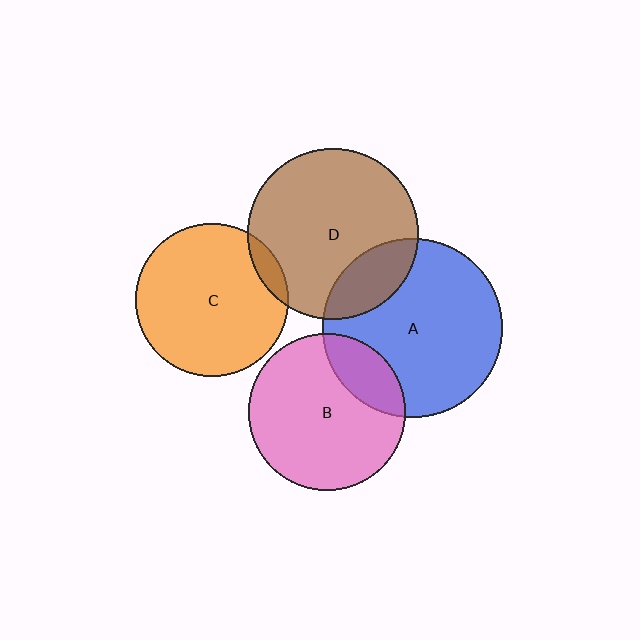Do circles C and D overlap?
Yes.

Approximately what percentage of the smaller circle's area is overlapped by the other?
Approximately 10%.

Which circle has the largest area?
Circle A (blue).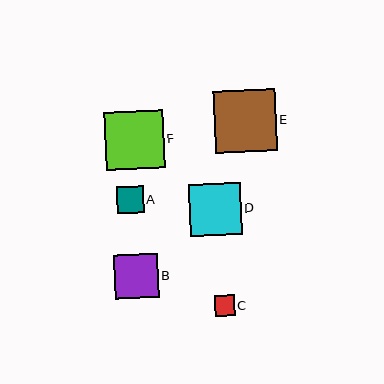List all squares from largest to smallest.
From largest to smallest: E, F, D, B, A, C.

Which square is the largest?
Square E is the largest with a size of approximately 62 pixels.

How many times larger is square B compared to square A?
Square B is approximately 1.6 times the size of square A.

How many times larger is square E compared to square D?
Square E is approximately 1.2 times the size of square D.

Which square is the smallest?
Square C is the smallest with a size of approximately 20 pixels.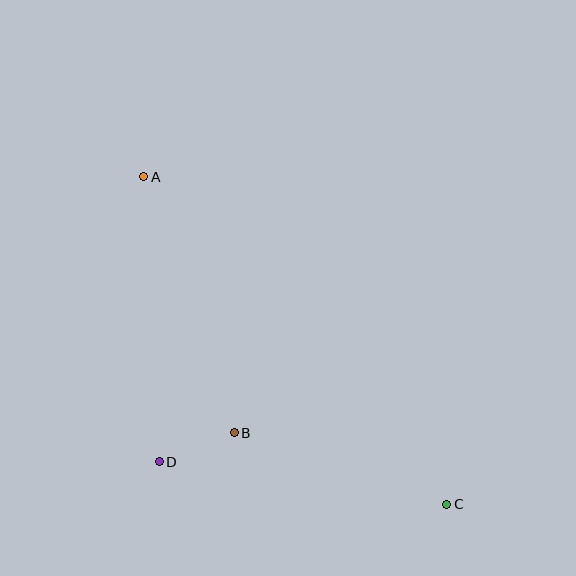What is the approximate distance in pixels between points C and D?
The distance between C and D is approximately 290 pixels.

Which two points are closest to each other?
Points B and D are closest to each other.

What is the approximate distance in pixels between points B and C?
The distance between B and C is approximately 224 pixels.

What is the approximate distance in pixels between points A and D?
The distance between A and D is approximately 286 pixels.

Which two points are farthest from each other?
Points A and C are farthest from each other.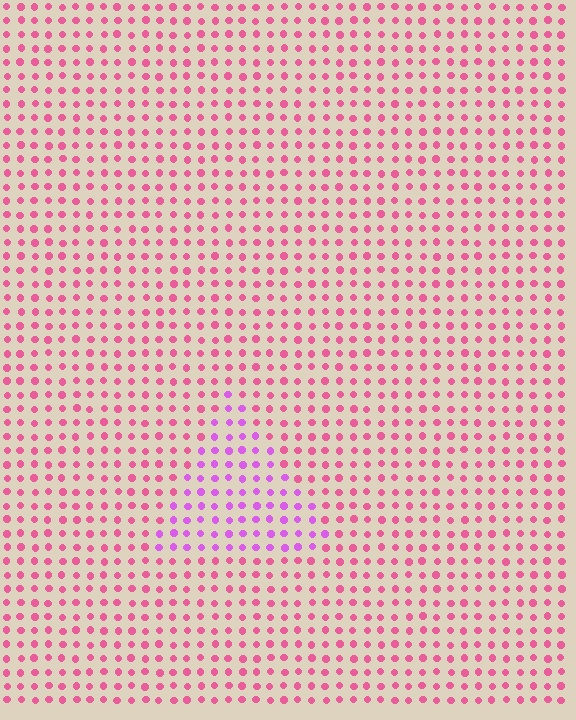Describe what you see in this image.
The image is filled with small pink elements in a uniform arrangement. A triangle-shaped region is visible where the elements are tinted to a slightly different hue, forming a subtle color boundary.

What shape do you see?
I see a triangle.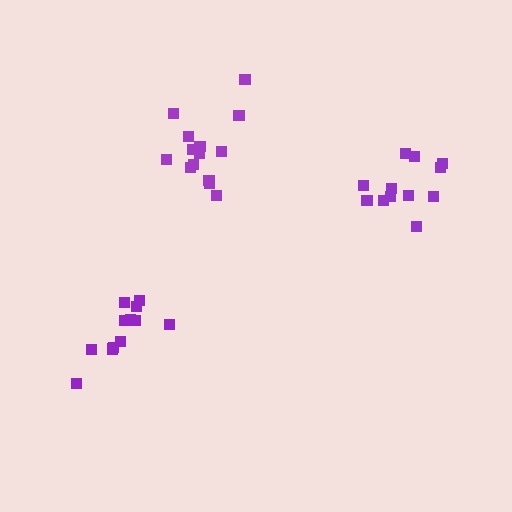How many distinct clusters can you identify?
There are 3 distinct clusters.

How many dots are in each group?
Group 1: 14 dots, Group 2: 12 dots, Group 3: 12 dots (38 total).